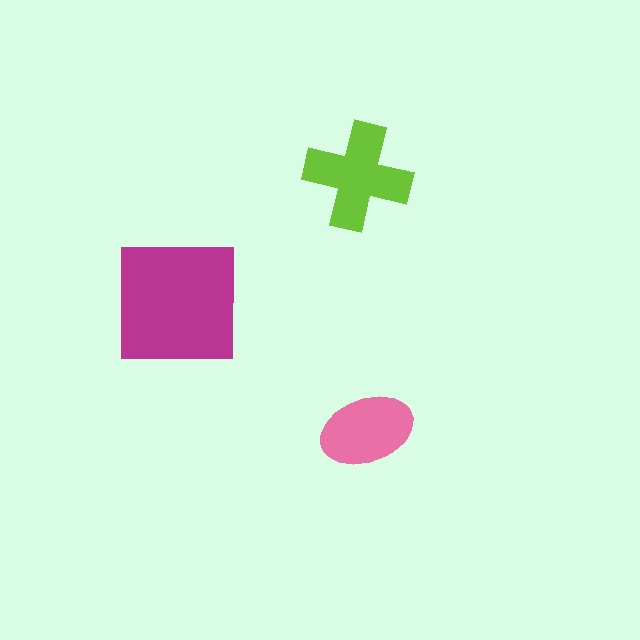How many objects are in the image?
There are 3 objects in the image.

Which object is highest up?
The lime cross is topmost.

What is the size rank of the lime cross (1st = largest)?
2nd.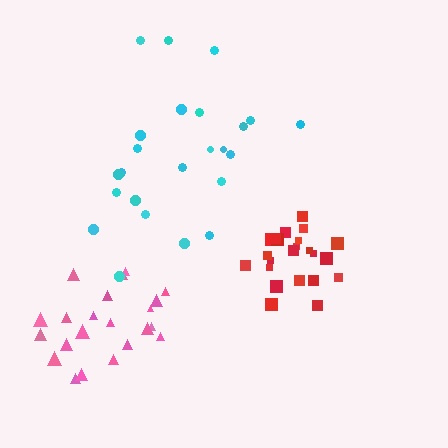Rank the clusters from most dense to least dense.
red, pink, cyan.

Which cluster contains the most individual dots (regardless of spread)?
Cyan (25).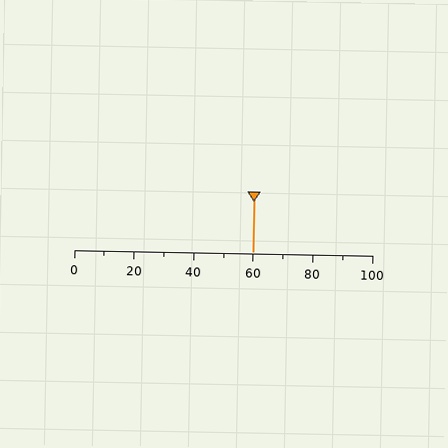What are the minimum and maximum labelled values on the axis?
The axis runs from 0 to 100.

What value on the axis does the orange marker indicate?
The marker indicates approximately 60.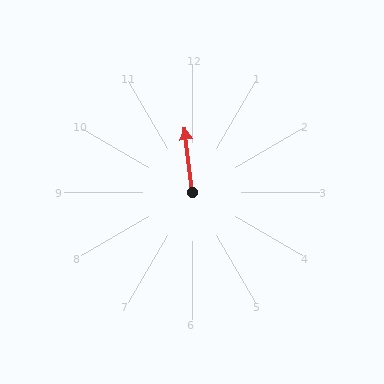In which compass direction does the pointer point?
North.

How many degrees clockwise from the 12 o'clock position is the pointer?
Approximately 353 degrees.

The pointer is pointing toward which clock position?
Roughly 12 o'clock.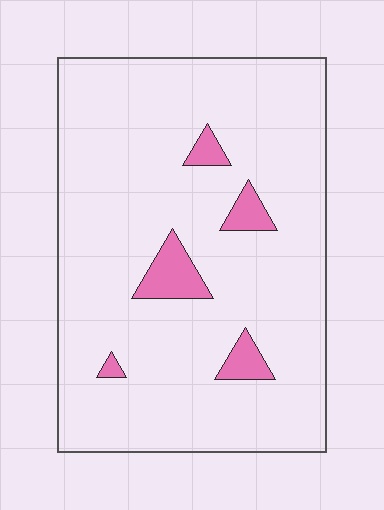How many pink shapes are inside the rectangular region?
5.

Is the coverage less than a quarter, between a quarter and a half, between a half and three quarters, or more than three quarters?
Less than a quarter.